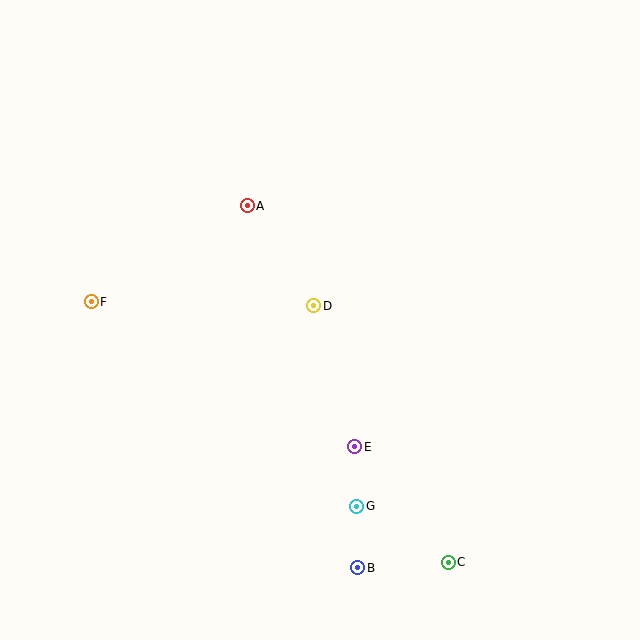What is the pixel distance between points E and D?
The distance between E and D is 147 pixels.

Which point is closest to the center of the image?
Point D at (314, 306) is closest to the center.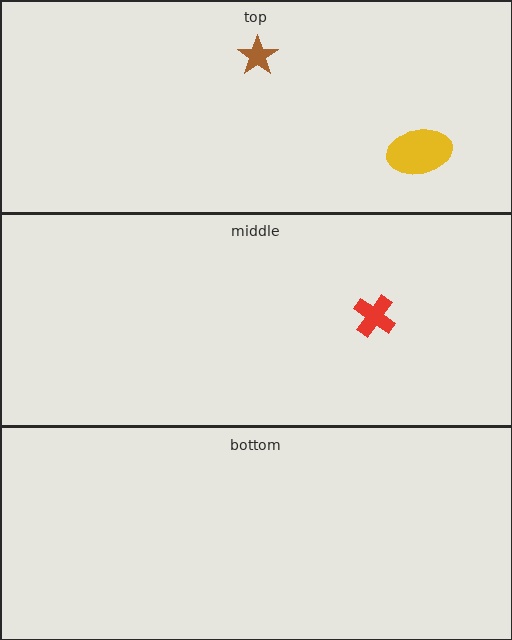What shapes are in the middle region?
The red cross.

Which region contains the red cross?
The middle region.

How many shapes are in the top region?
2.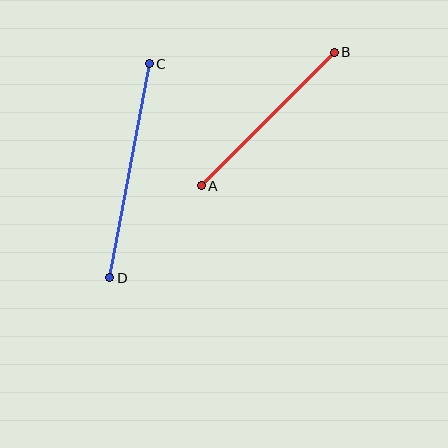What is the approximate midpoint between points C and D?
The midpoint is at approximately (130, 171) pixels.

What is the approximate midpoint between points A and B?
The midpoint is at approximately (268, 119) pixels.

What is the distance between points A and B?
The distance is approximately 189 pixels.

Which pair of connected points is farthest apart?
Points C and D are farthest apart.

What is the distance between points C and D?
The distance is approximately 217 pixels.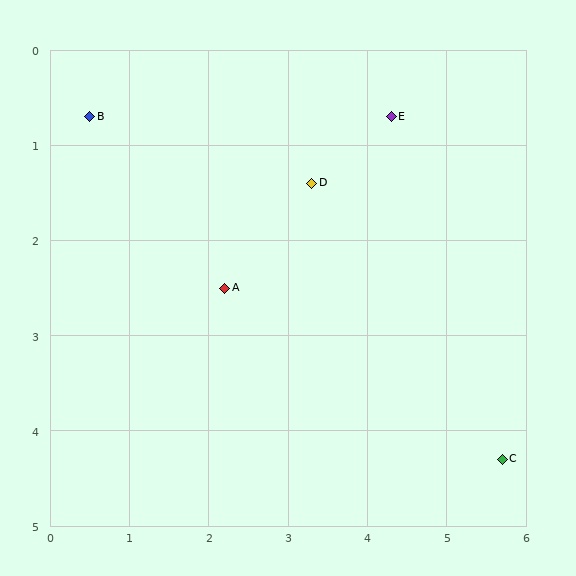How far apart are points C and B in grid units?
Points C and B are about 6.3 grid units apart.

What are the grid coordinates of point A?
Point A is at approximately (2.2, 2.5).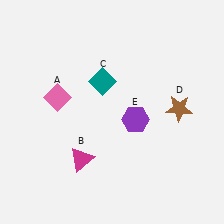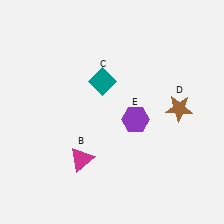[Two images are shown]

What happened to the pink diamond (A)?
The pink diamond (A) was removed in Image 2. It was in the top-left area of Image 1.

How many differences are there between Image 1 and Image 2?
There is 1 difference between the two images.